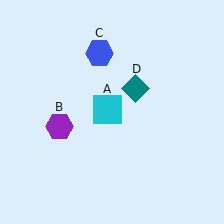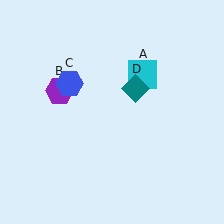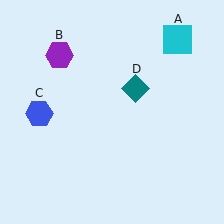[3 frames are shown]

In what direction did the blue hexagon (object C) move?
The blue hexagon (object C) moved down and to the left.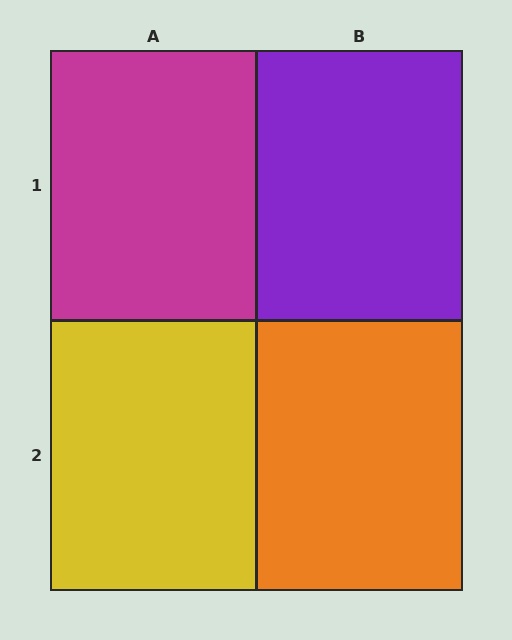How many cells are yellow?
1 cell is yellow.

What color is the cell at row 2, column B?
Orange.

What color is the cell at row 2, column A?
Yellow.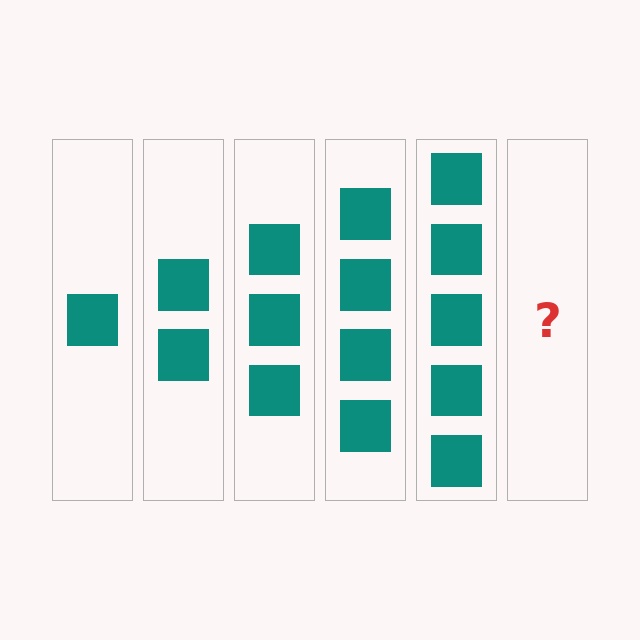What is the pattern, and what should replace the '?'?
The pattern is that each step adds one more square. The '?' should be 6 squares.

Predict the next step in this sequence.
The next step is 6 squares.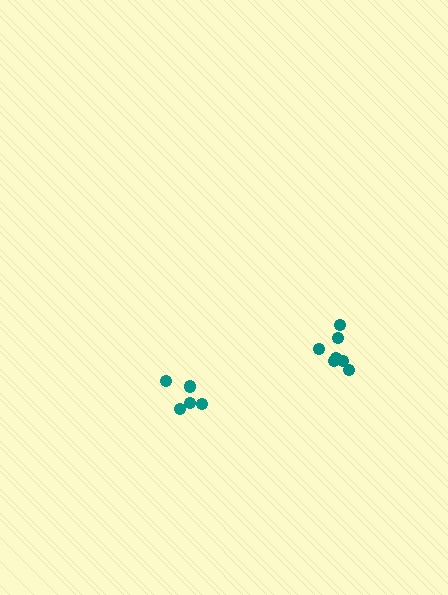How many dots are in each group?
Group 1: 5 dots, Group 2: 7 dots (12 total).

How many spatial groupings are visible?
There are 2 spatial groupings.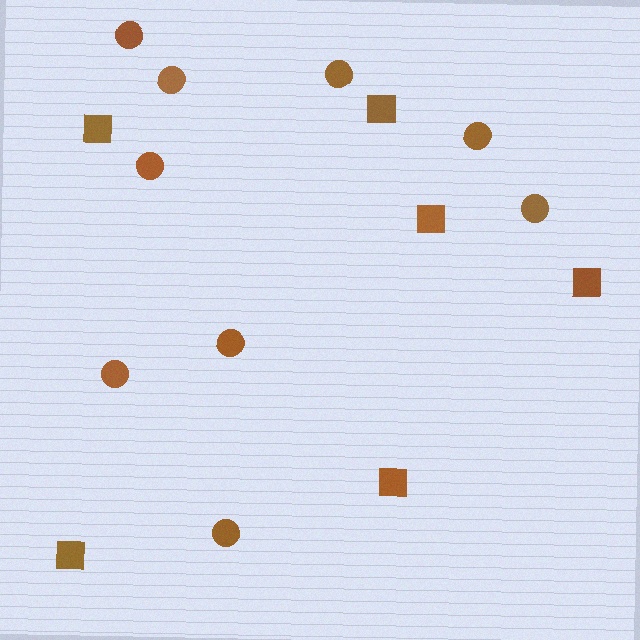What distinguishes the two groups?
There are 2 groups: one group of circles (9) and one group of squares (6).